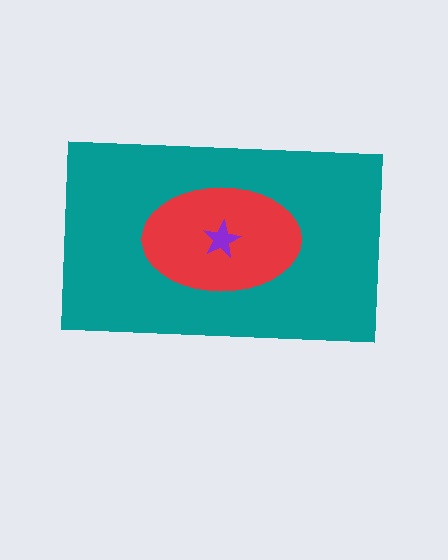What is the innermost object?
The purple star.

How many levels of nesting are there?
3.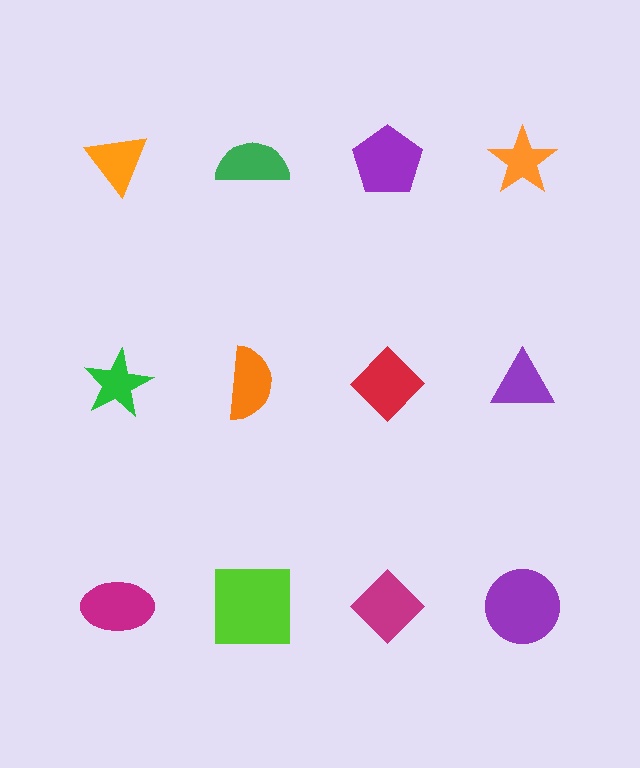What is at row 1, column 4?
An orange star.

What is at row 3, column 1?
A magenta ellipse.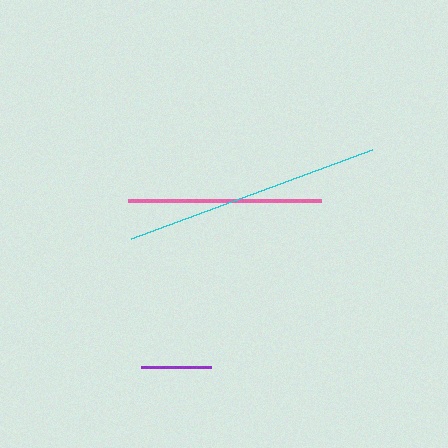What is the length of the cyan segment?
The cyan segment is approximately 257 pixels long.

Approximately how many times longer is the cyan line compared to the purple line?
The cyan line is approximately 3.6 times the length of the purple line.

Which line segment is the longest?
The cyan line is the longest at approximately 257 pixels.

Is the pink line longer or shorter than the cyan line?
The cyan line is longer than the pink line.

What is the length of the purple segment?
The purple segment is approximately 70 pixels long.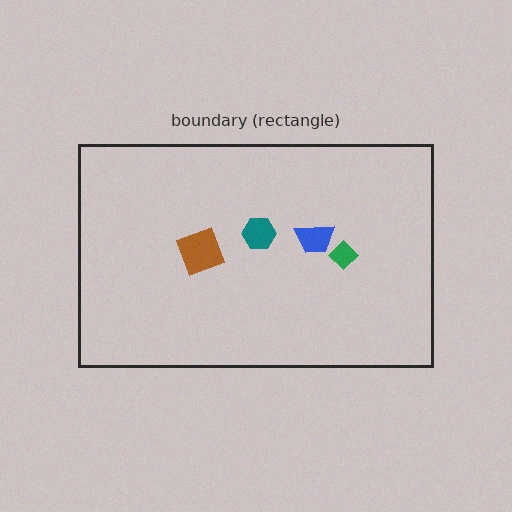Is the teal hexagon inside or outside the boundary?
Inside.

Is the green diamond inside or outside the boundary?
Inside.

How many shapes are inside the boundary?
4 inside, 0 outside.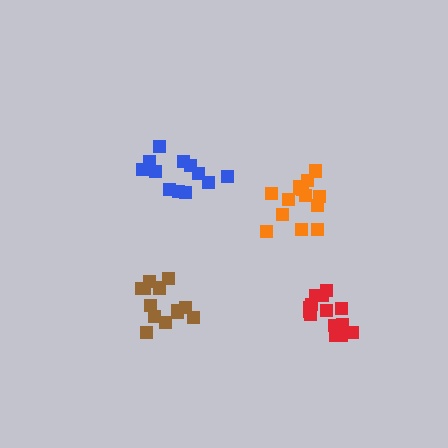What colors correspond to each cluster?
The clusters are colored: red, brown, blue, orange.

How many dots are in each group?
Group 1: 14 dots, Group 2: 13 dots, Group 3: 12 dots, Group 4: 14 dots (53 total).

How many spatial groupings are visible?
There are 4 spatial groupings.